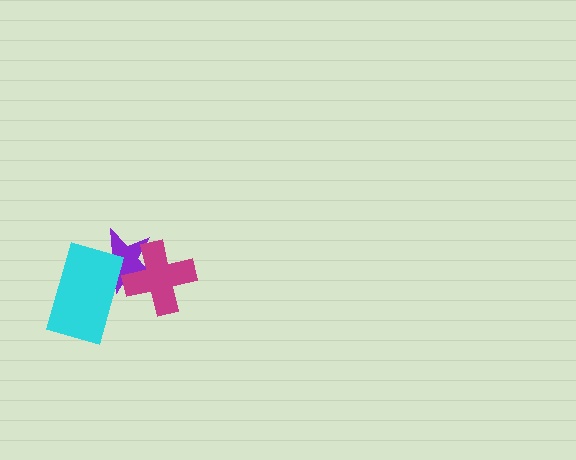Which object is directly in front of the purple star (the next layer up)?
The cyan rectangle is directly in front of the purple star.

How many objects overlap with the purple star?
2 objects overlap with the purple star.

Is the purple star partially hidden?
Yes, it is partially covered by another shape.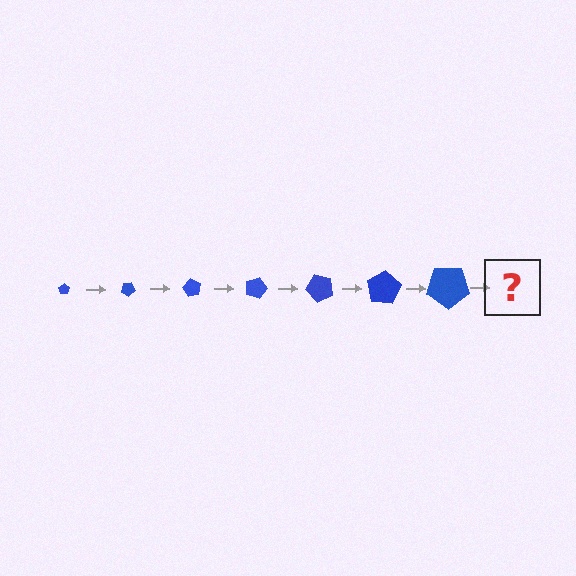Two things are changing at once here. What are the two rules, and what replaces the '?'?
The two rules are that the pentagon grows larger each step and it rotates 30 degrees each step. The '?' should be a pentagon, larger than the previous one and rotated 210 degrees from the start.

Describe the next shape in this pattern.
It should be a pentagon, larger than the previous one and rotated 210 degrees from the start.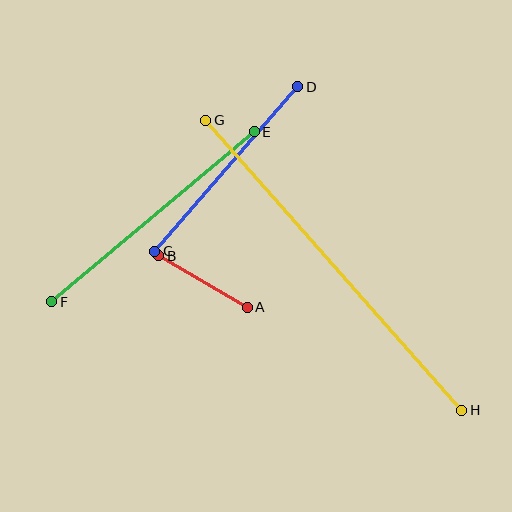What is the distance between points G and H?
The distance is approximately 387 pixels.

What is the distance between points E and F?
The distance is approximately 264 pixels.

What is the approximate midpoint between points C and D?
The midpoint is at approximately (226, 169) pixels.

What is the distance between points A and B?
The distance is approximately 102 pixels.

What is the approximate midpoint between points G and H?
The midpoint is at approximately (334, 265) pixels.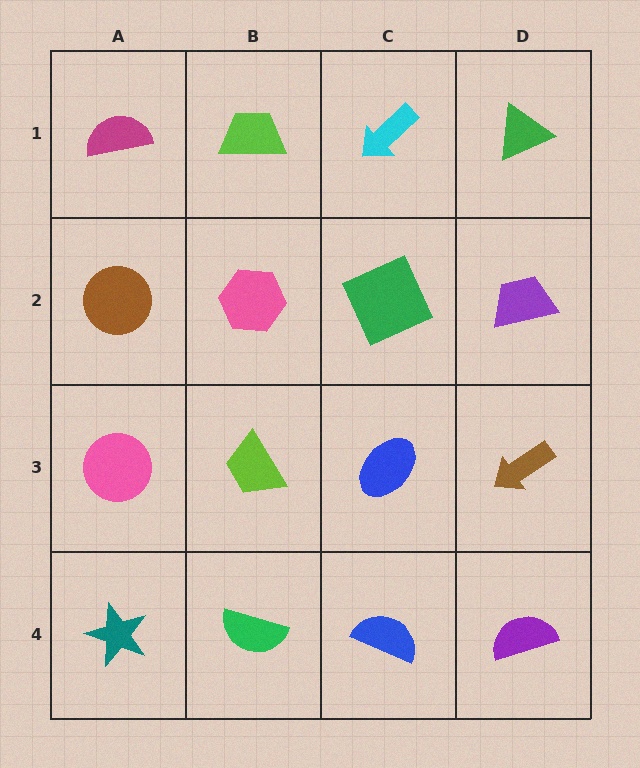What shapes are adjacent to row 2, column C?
A cyan arrow (row 1, column C), a blue ellipse (row 3, column C), a pink hexagon (row 2, column B), a purple trapezoid (row 2, column D).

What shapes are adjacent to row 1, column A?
A brown circle (row 2, column A), a lime trapezoid (row 1, column B).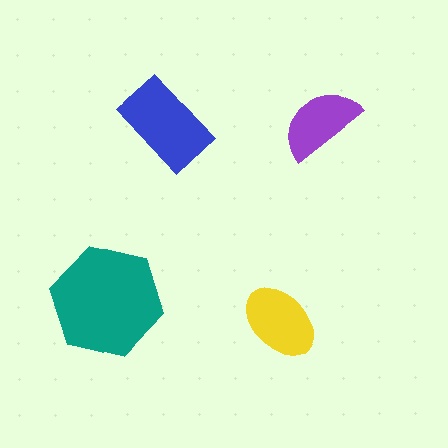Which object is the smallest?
The purple semicircle.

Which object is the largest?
The teal hexagon.